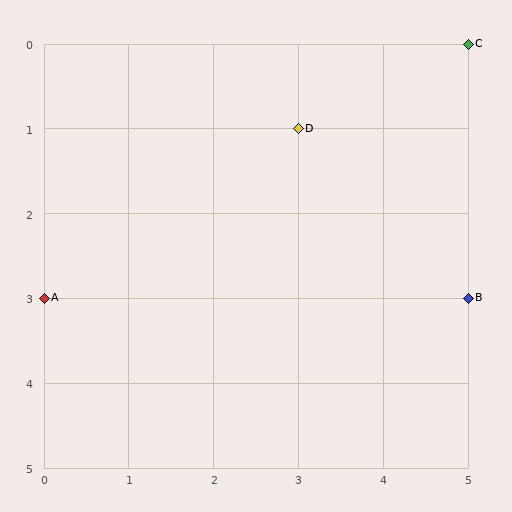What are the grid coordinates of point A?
Point A is at grid coordinates (0, 3).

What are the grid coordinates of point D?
Point D is at grid coordinates (3, 1).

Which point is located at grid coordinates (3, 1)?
Point D is at (3, 1).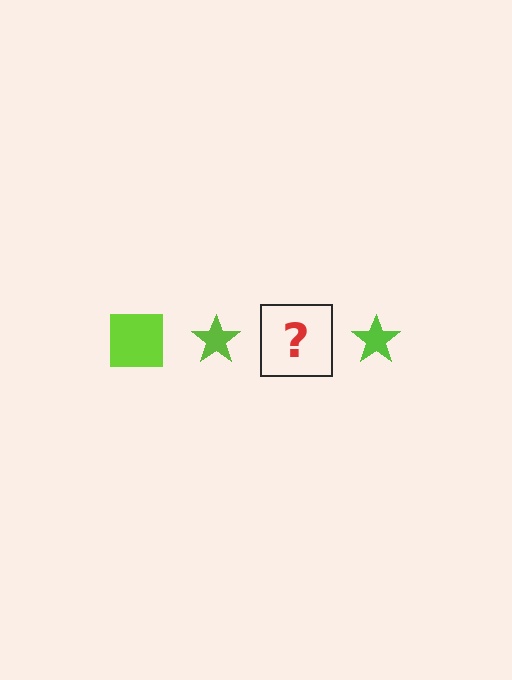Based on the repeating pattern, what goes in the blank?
The blank should be a lime square.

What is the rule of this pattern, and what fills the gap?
The rule is that the pattern cycles through square, star shapes in lime. The gap should be filled with a lime square.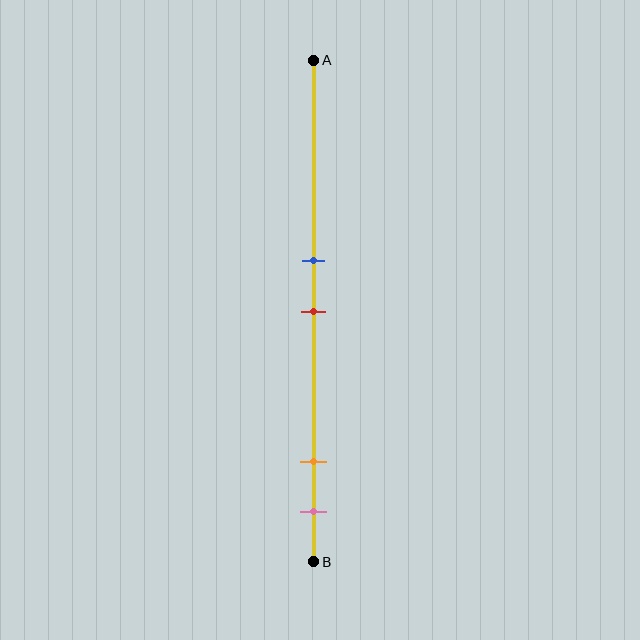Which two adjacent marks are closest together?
The blue and red marks are the closest adjacent pair.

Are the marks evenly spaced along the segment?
No, the marks are not evenly spaced.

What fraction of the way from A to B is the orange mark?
The orange mark is approximately 80% (0.8) of the way from A to B.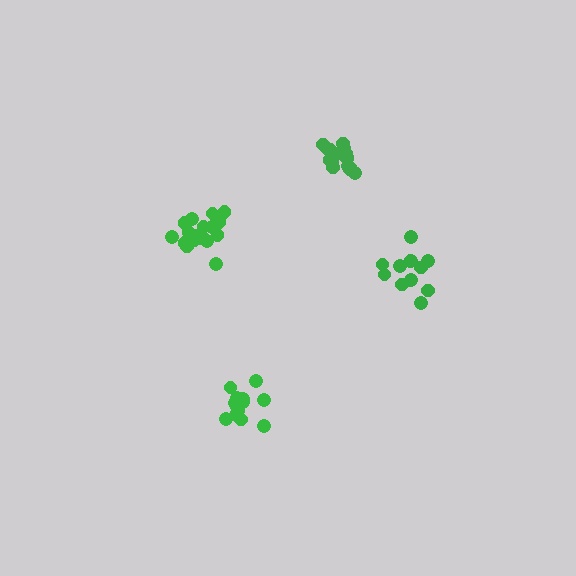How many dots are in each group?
Group 1: 18 dots, Group 2: 14 dots, Group 3: 12 dots, Group 4: 17 dots (61 total).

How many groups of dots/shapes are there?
There are 4 groups.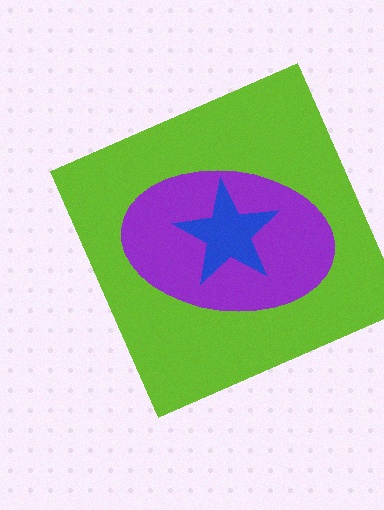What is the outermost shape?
The lime square.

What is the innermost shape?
The blue star.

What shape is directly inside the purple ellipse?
The blue star.